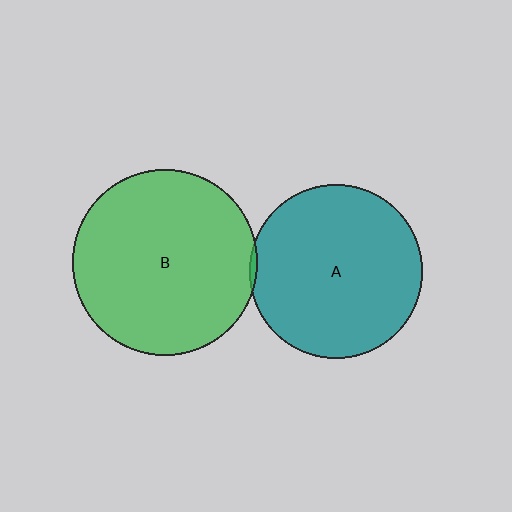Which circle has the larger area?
Circle B (green).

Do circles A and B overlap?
Yes.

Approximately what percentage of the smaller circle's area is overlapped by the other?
Approximately 5%.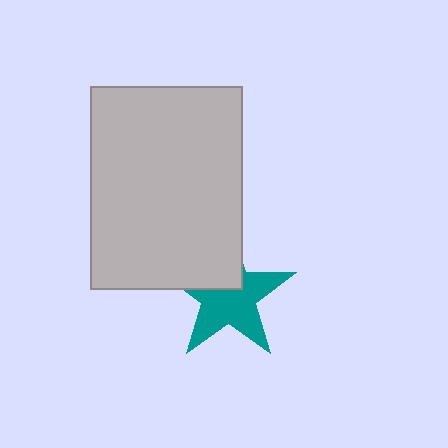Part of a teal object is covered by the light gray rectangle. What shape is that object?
It is a star.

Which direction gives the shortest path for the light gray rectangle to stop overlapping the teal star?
Moving up gives the shortest separation.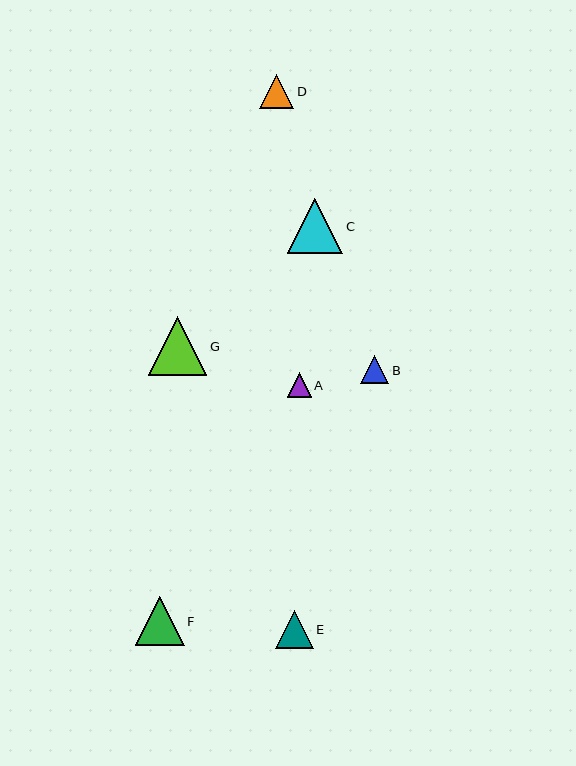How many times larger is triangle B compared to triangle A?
Triangle B is approximately 1.2 times the size of triangle A.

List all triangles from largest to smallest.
From largest to smallest: G, C, F, E, D, B, A.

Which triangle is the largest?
Triangle G is the largest with a size of approximately 59 pixels.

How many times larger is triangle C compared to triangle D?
Triangle C is approximately 1.6 times the size of triangle D.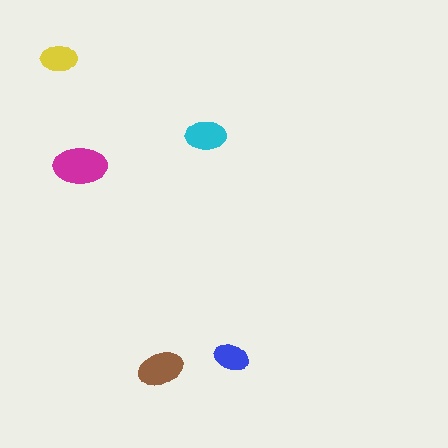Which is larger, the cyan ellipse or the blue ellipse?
The cyan one.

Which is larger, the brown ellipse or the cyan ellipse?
The brown one.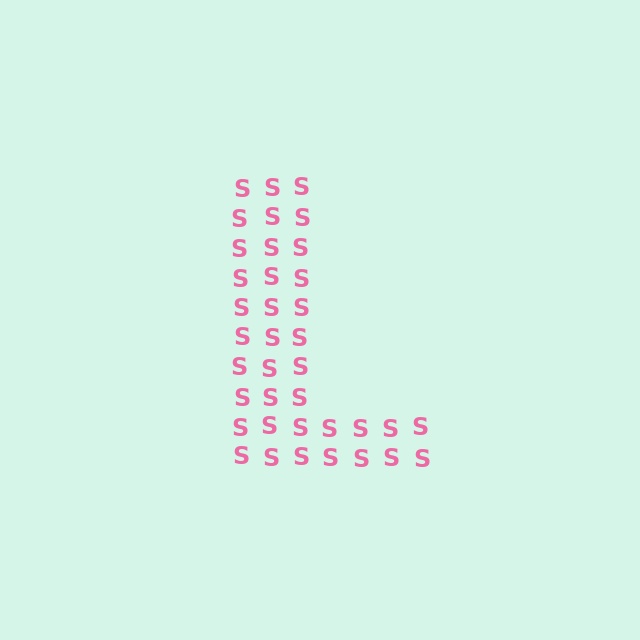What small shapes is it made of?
It is made of small letter S's.